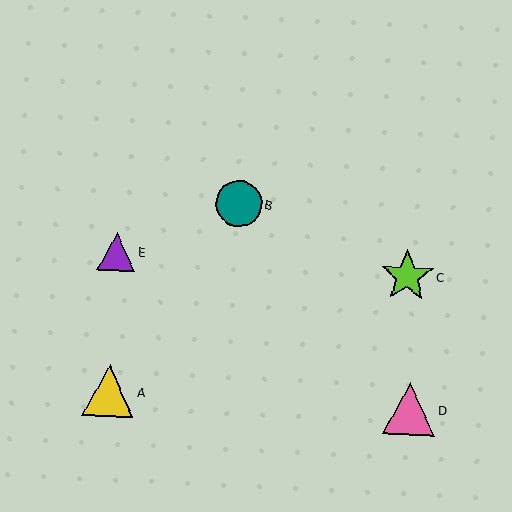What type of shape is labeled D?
Shape D is a pink triangle.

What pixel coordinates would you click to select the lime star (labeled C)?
Click at (407, 276) to select the lime star C.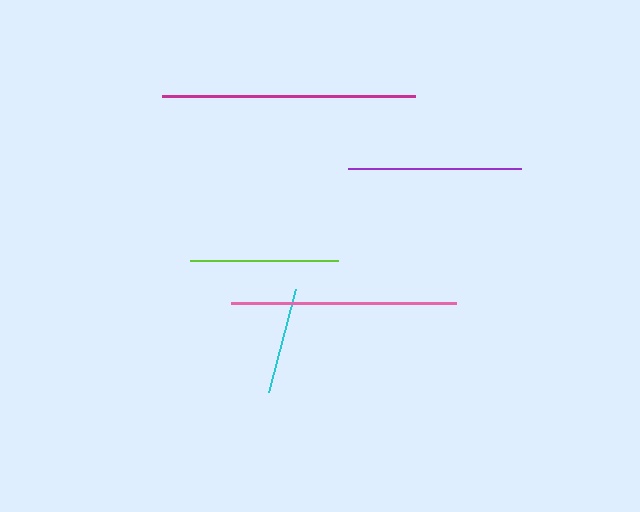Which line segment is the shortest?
The cyan line is the shortest at approximately 107 pixels.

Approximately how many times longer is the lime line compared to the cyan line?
The lime line is approximately 1.4 times the length of the cyan line.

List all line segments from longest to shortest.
From longest to shortest: magenta, pink, purple, lime, cyan.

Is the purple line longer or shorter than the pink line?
The pink line is longer than the purple line.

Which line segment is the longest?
The magenta line is the longest at approximately 253 pixels.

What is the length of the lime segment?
The lime segment is approximately 149 pixels long.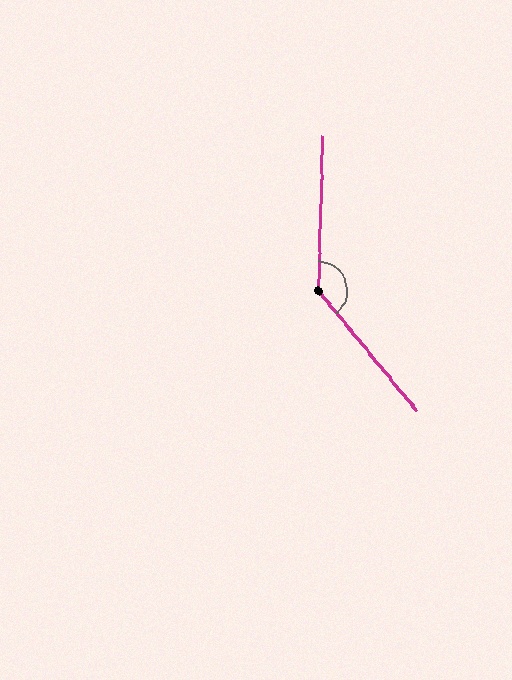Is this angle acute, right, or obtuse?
It is obtuse.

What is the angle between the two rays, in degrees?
Approximately 139 degrees.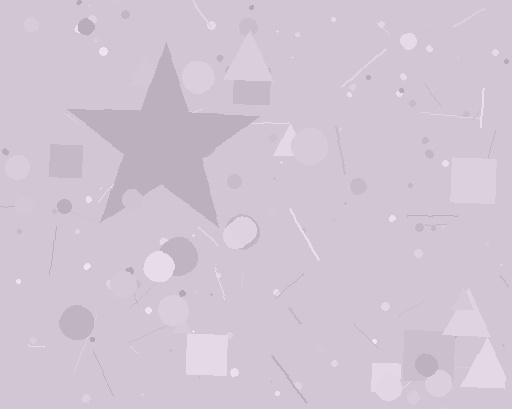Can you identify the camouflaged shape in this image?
The camouflaged shape is a star.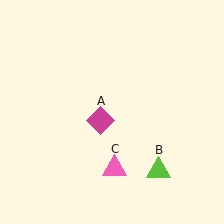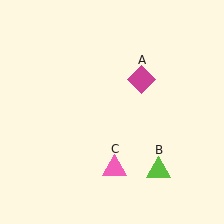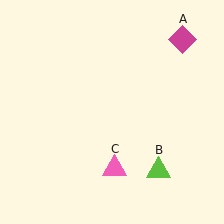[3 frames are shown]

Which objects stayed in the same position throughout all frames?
Lime triangle (object B) and pink triangle (object C) remained stationary.